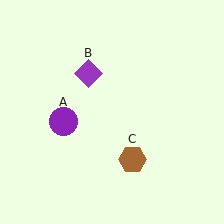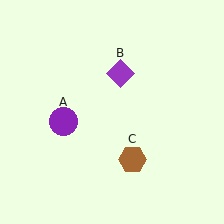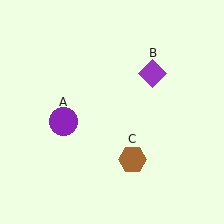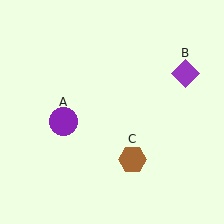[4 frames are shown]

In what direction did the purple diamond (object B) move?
The purple diamond (object B) moved right.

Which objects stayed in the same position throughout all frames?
Purple circle (object A) and brown hexagon (object C) remained stationary.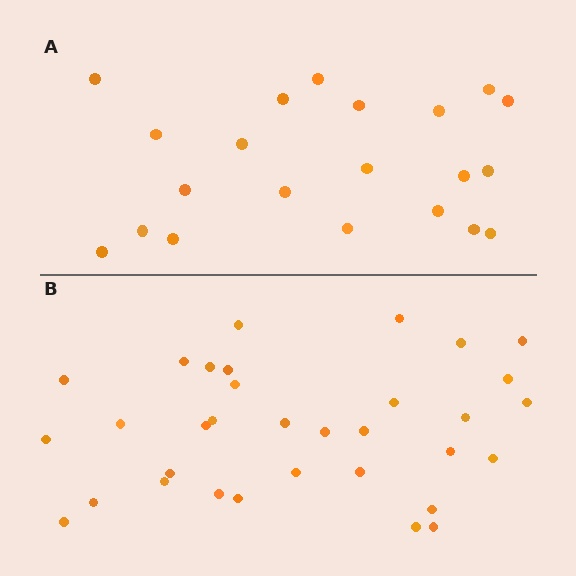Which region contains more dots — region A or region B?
Region B (the bottom region) has more dots.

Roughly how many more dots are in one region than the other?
Region B has roughly 12 or so more dots than region A.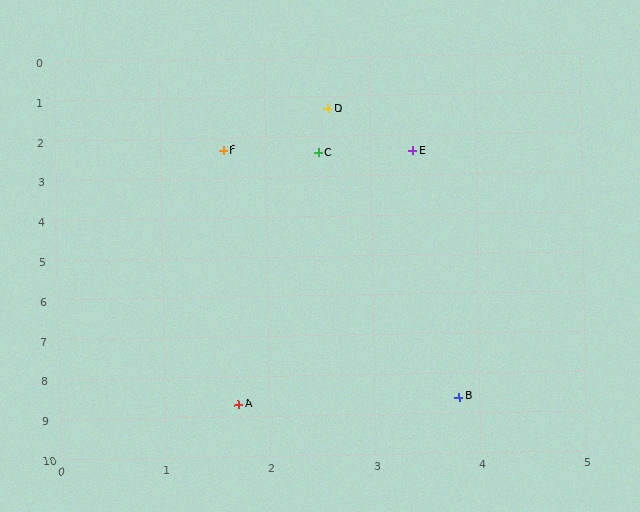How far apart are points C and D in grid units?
Points C and D are about 1.1 grid units apart.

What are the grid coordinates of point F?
Point F is at approximately (1.6, 2.3).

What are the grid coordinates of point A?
Point A is at approximately (1.7, 8.7).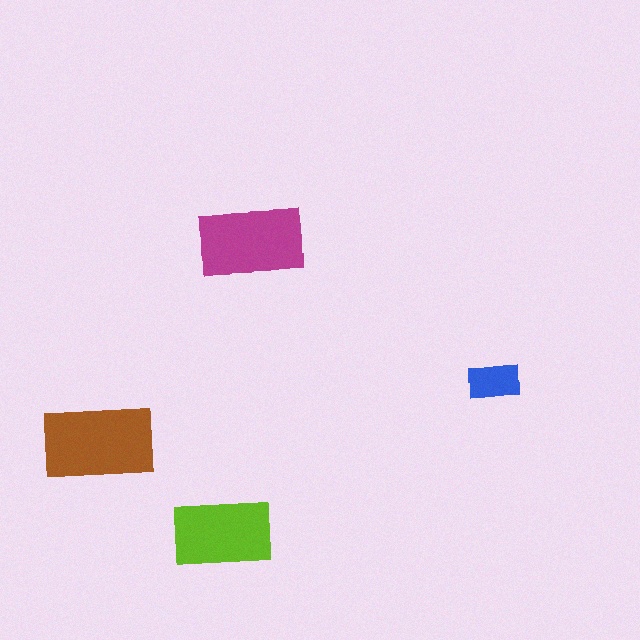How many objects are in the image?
There are 4 objects in the image.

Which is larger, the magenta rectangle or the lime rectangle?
The magenta one.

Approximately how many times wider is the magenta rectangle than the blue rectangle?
About 2 times wider.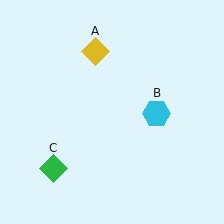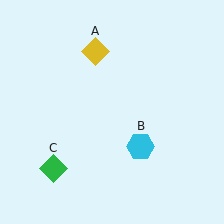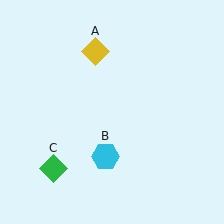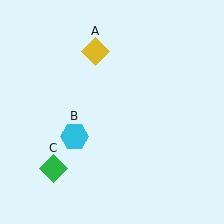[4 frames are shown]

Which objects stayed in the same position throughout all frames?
Yellow diamond (object A) and green diamond (object C) remained stationary.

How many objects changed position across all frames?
1 object changed position: cyan hexagon (object B).